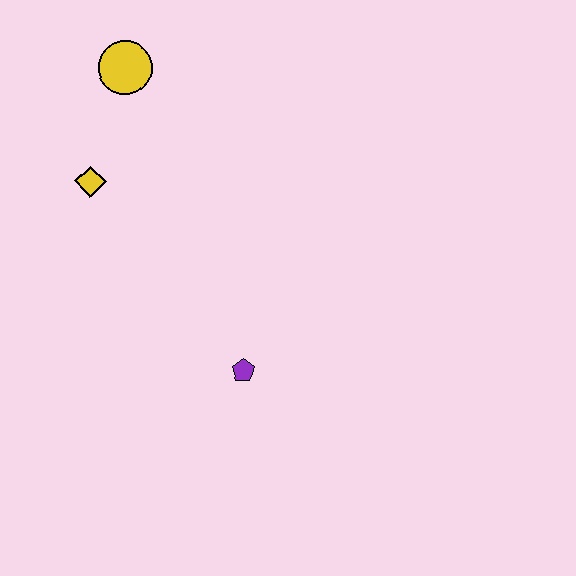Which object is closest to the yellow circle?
The yellow diamond is closest to the yellow circle.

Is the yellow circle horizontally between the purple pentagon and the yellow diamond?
Yes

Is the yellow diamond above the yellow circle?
No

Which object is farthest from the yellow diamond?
The purple pentagon is farthest from the yellow diamond.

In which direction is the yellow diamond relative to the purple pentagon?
The yellow diamond is above the purple pentagon.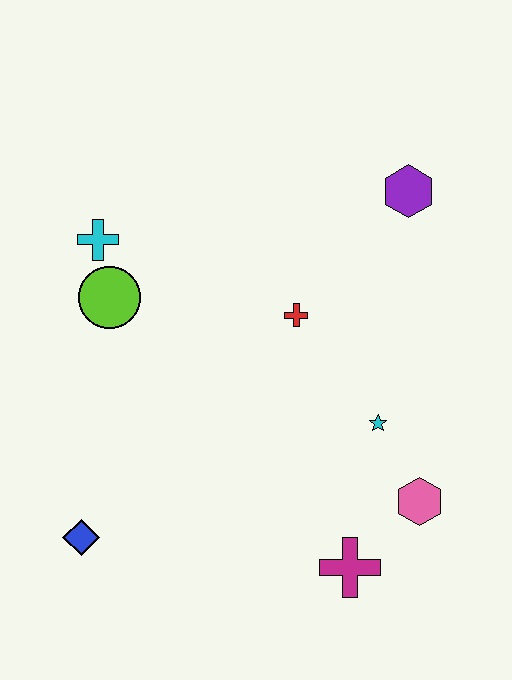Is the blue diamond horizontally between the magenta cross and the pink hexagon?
No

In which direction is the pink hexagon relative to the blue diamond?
The pink hexagon is to the right of the blue diamond.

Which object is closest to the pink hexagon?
The cyan star is closest to the pink hexagon.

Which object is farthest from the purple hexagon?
The blue diamond is farthest from the purple hexagon.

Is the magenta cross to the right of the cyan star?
No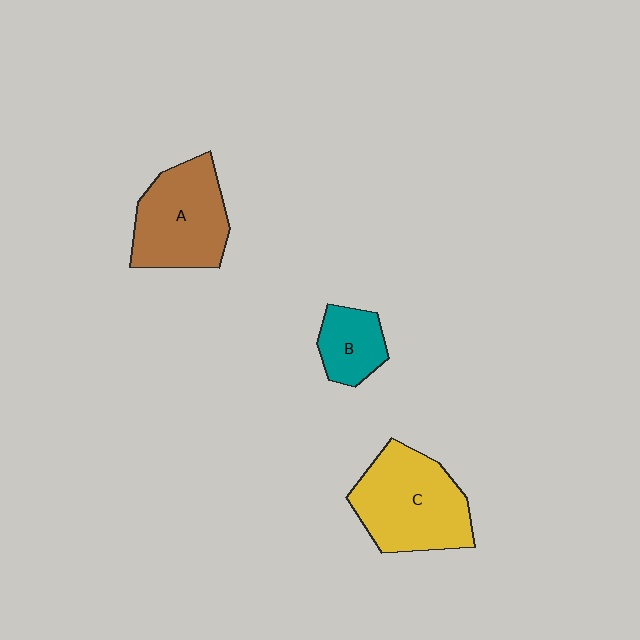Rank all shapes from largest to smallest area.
From largest to smallest: C (yellow), A (brown), B (teal).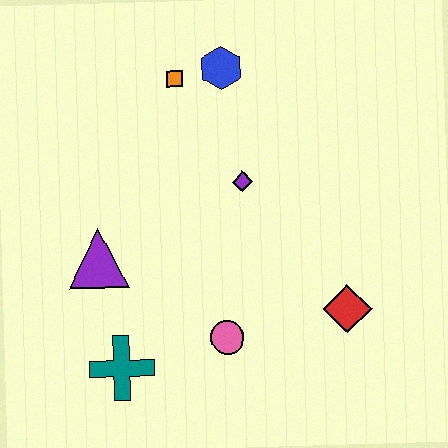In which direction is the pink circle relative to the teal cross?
The pink circle is to the right of the teal cross.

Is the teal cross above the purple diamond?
No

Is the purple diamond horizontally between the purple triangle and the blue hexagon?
No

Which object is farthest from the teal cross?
The blue hexagon is farthest from the teal cross.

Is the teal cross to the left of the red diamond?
Yes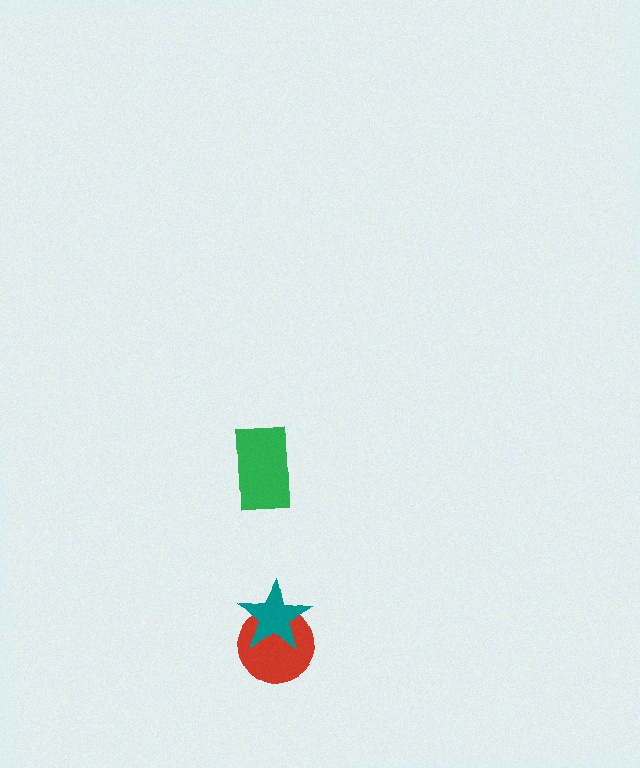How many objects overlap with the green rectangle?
0 objects overlap with the green rectangle.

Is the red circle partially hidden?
Yes, it is partially covered by another shape.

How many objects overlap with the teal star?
1 object overlaps with the teal star.